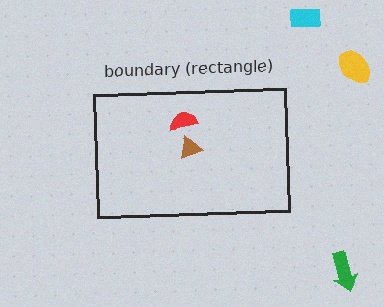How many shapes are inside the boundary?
2 inside, 3 outside.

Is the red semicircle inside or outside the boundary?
Inside.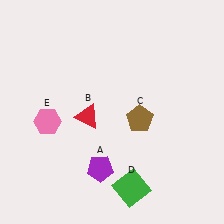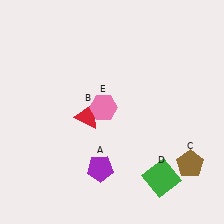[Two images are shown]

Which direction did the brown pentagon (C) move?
The brown pentagon (C) moved right.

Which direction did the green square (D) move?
The green square (D) moved right.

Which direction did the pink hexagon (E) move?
The pink hexagon (E) moved right.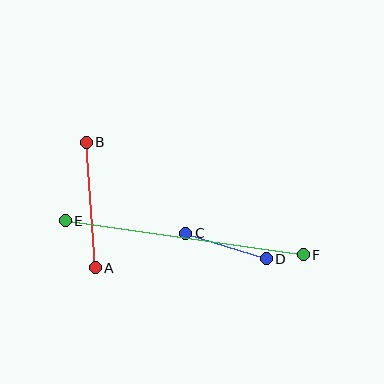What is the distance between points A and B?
The distance is approximately 126 pixels.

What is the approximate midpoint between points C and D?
The midpoint is at approximately (226, 246) pixels.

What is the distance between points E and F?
The distance is approximately 241 pixels.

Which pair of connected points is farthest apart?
Points E and F are farthest apart.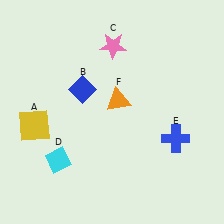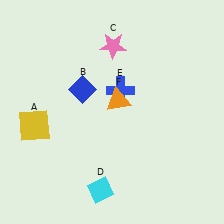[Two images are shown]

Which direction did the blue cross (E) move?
The blue cross (E) moved left.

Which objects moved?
The objects that moved are: the cyan diamond (D), the blue cross (E).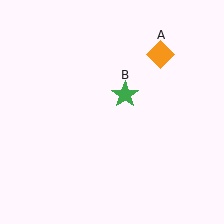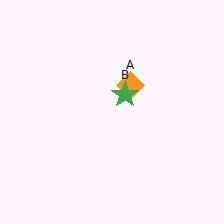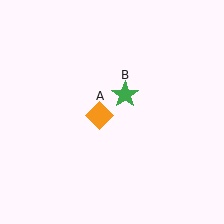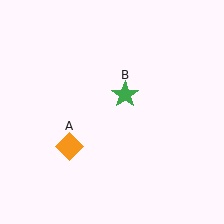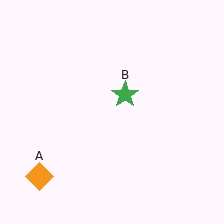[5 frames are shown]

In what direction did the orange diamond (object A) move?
The orange diamond (object A) moved down and to the left.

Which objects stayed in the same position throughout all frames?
Green star (object B) remained stationary.